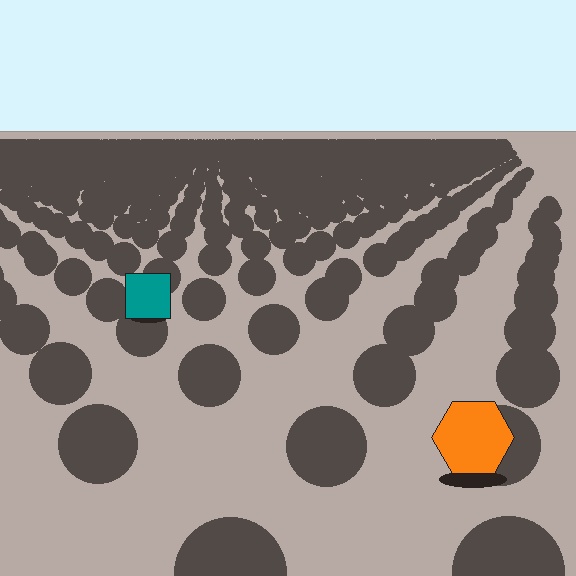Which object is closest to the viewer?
The orange hexagon is closest. The texture marks near it are larger and more spread out.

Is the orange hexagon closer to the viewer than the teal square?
Yes. The orange hexagon is closer — you can tell from the texture gradient: the ground texture is coarser near it.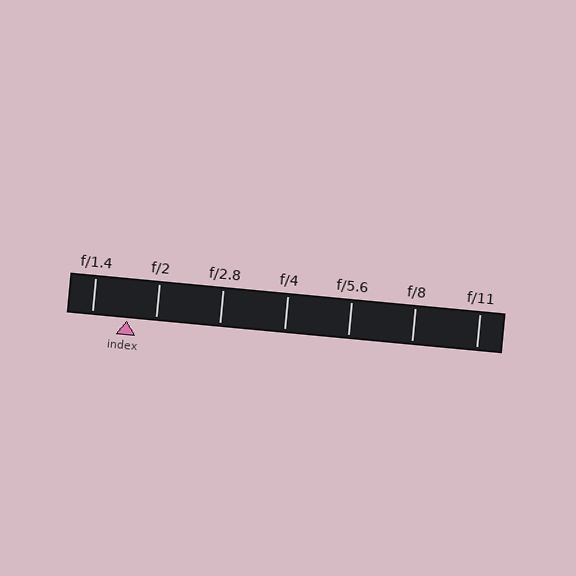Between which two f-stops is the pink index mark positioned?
The index mark is between f/1.4 and f/2.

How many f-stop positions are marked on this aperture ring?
There are 7 f-stop positions marked.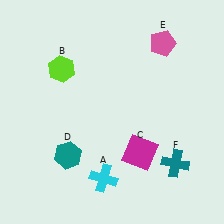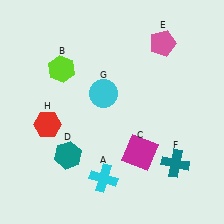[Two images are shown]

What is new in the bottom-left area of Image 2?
A red hexagon (H) was added in the bottom-left area of Image 2.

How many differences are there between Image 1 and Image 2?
There are 2 differences between the two images.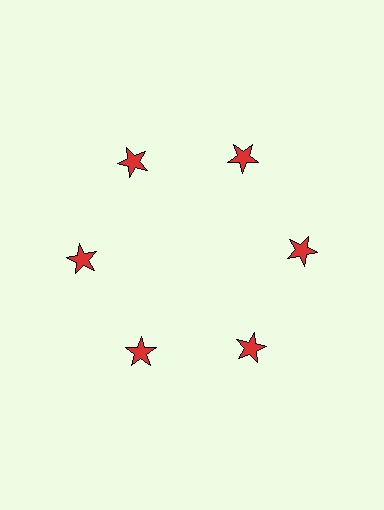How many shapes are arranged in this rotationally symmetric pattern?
There are 6 shapes, arranged in 6 groups of 1.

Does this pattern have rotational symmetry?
Yes, this pattern has 6-fold rotational symmetry. It looks the same after rotating 60 degrees around the center.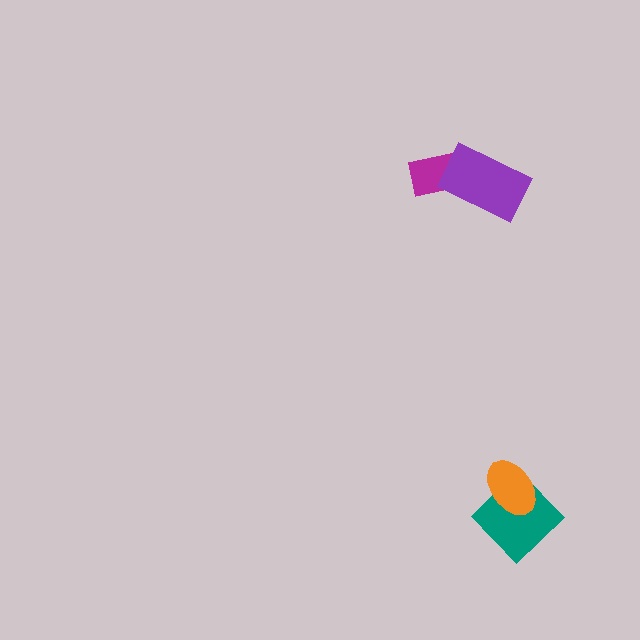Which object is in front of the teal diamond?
The orange ellipse is in front of the teal diamond.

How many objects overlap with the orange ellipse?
1 object overlaps with the orange ellipse.